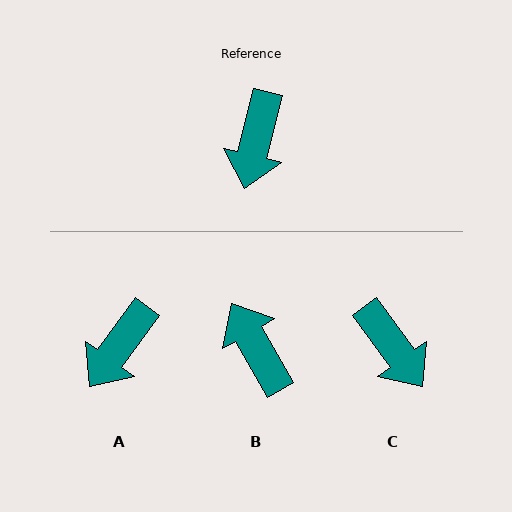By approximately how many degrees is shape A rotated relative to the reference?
Approximately 22 degrees clockwise.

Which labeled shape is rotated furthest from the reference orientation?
B, about 137 degrees away.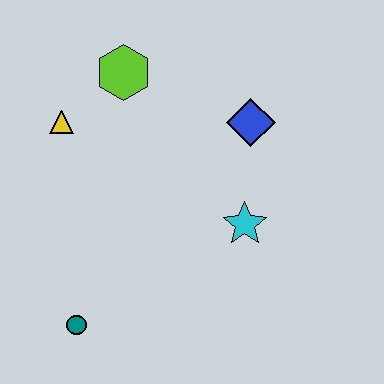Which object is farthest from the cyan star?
The yellow triangle is farthest from the cyan star.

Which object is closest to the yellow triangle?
The lime hexagon is closest to the yellow triangle.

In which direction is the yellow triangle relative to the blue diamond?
The yellow triangle is to the left of the blue diamond.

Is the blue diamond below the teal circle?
No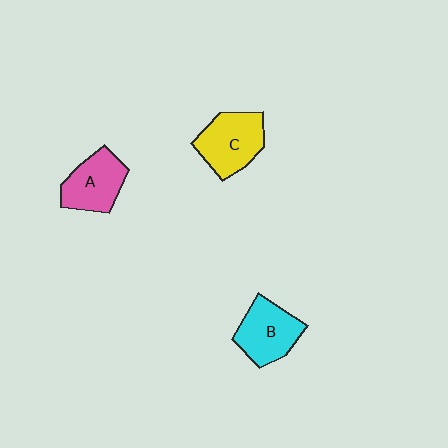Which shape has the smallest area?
Shape A (pink).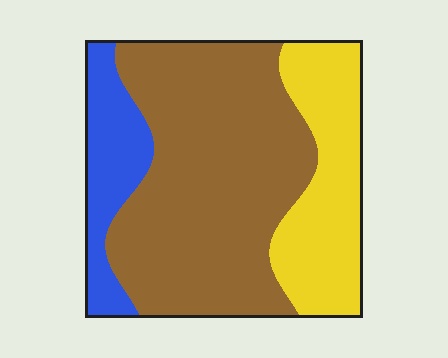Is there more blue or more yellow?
Yellow.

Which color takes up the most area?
Brown, at roughly 60%.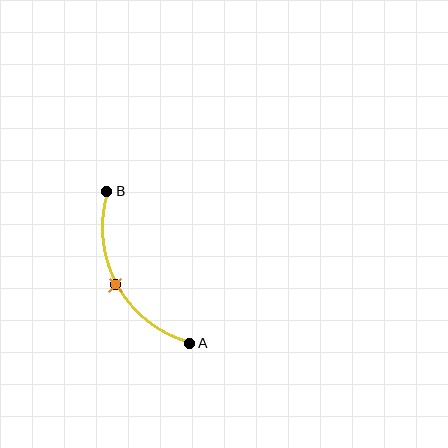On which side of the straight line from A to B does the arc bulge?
The arc bulges to the left of the straight line connecting A and B.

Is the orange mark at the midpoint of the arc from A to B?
Yes. The orange mark lies on the arc at equal arc-length from both A and B — it is the arc midpoint.